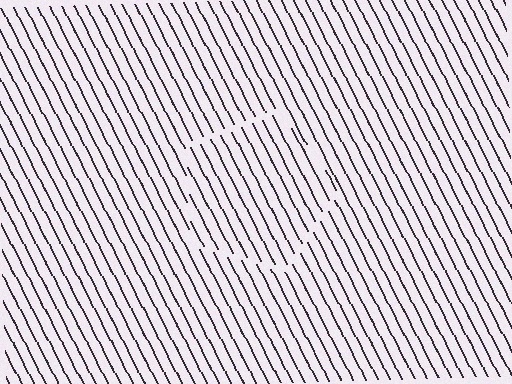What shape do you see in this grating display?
An illusory pentagon. The interior of the shape contains the same grating, shifted by half a period — the contour is defined by the phase discontinuity where line-ends from the inner and outer gratings abut.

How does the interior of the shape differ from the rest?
The interior of the shape contains the same grating, shifted by half a period — the contour is defined by the phase discontinuity where line-ends from the inner and outer gratings abut.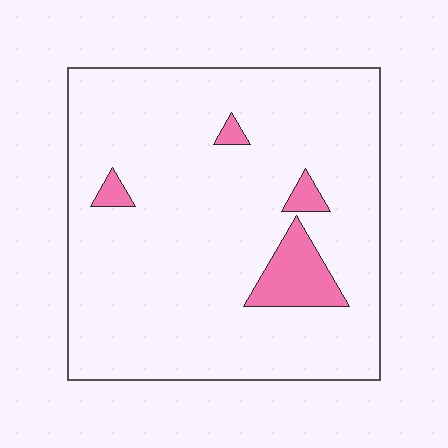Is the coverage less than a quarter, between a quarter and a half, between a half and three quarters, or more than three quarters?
Less than a quarter.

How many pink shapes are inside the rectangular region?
4.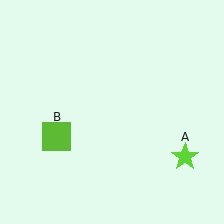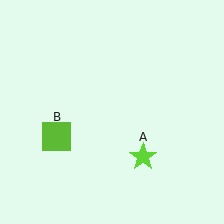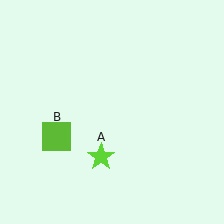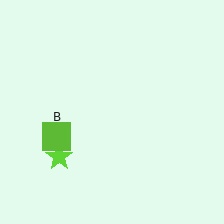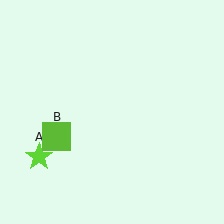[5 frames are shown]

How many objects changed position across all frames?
1 object changed position: lime star (object A).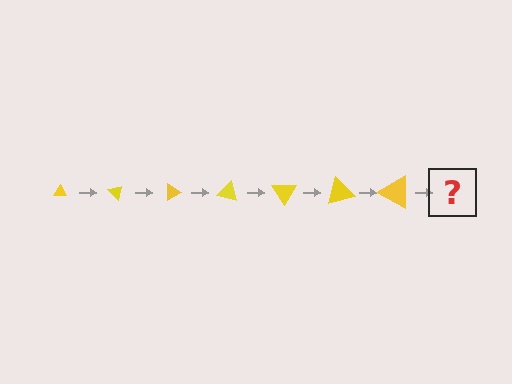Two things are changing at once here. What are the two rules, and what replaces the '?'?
The two rules are that the triangle grows larger each step and it rotates 45 degrees each step. The '?' should be a triangle, larger than the previous one and rotated 315 degrees from the start.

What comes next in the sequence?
The next element should be a triangle, larger than the previous one and rotated 315 degrees from the start.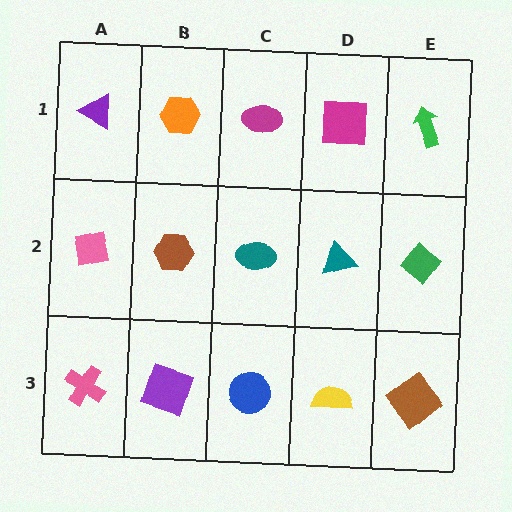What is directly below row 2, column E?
A brown diamond.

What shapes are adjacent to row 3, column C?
A teal ellipse (row 2, column C), a purple square (row 3, column B), a yellow semicircle (row 3, column D).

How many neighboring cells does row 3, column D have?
3.